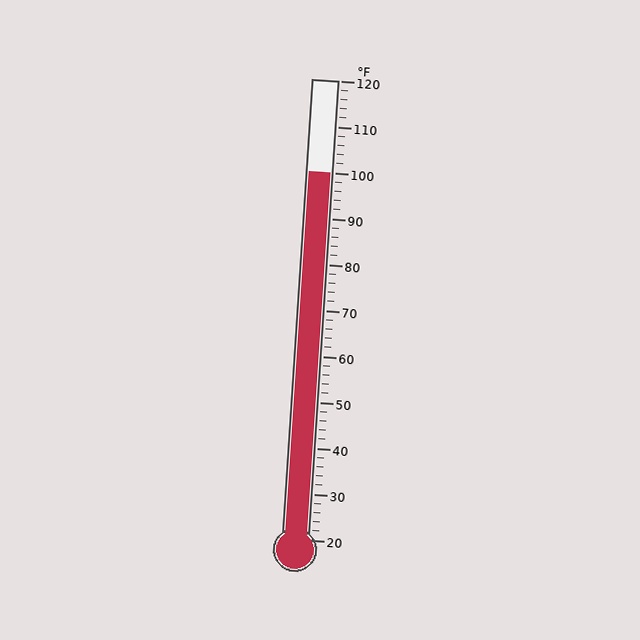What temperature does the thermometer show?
The thermometer shows approximately 100°F.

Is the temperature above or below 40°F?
The temperature is above 40°F.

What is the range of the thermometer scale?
The thermometer scale ranges from 20°F to 120°F.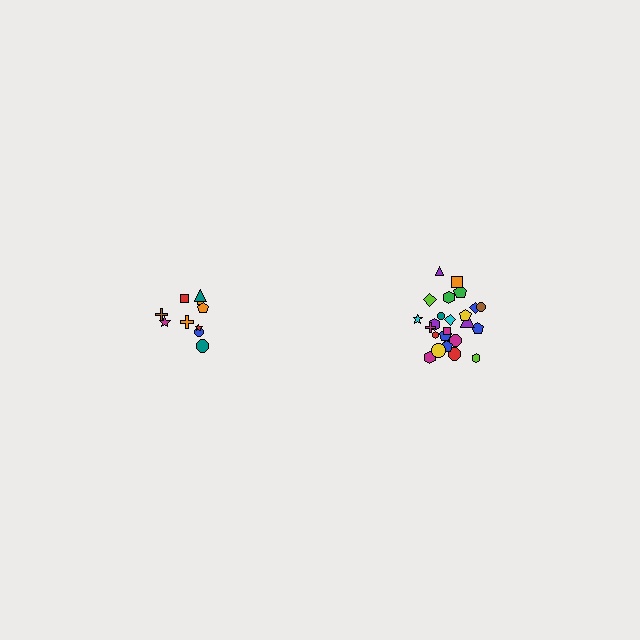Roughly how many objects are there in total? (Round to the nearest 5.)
Roughly 35 objects in total.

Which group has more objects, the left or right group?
The right group.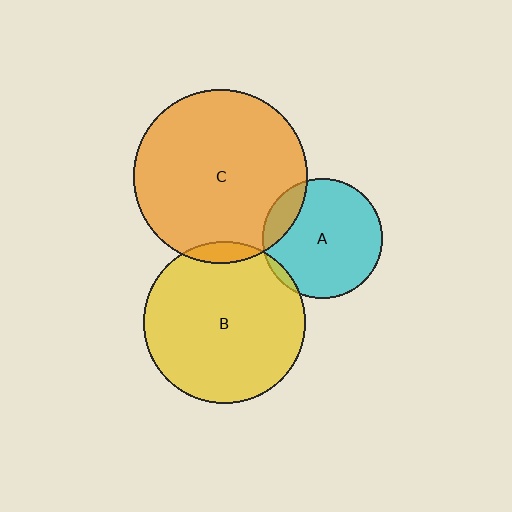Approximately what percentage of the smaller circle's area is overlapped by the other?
Approximately 5%.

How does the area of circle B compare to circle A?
Approximately 1.8 times.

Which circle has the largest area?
Circle C (orange).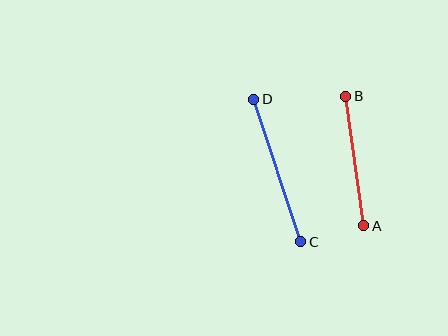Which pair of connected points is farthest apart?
Points C and D are farthest apart.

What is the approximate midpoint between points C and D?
The midpoint is at approximately (277, 171) pixels.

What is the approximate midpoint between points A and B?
The midpoint is at approximately (355, 161) pixels.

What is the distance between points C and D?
The distance is approximately 150 pixels.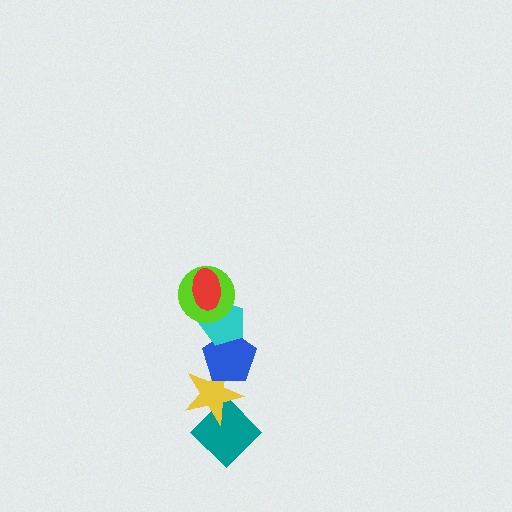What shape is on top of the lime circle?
The red ellipse is on top of the lime circle.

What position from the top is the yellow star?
The yellow star is 5th from the top.